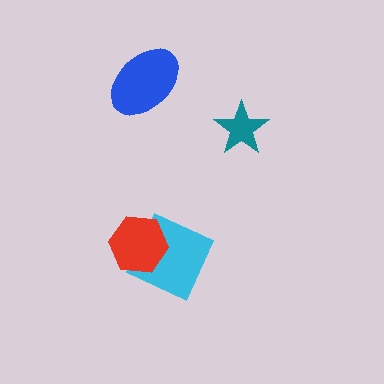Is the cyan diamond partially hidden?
Yes, it is partially covered by another shape.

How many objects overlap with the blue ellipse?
0 objects overlap with the blue ellipse.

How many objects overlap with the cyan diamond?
1 object overlaps with the cyan diamond.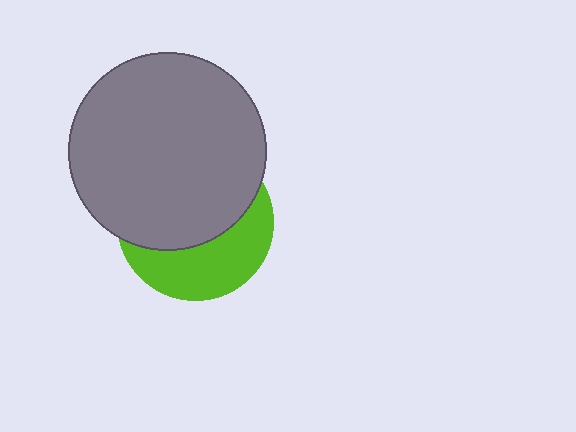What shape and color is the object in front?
The object in front is a gray circle.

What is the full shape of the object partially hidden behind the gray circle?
The partially hidden object is a lime circle.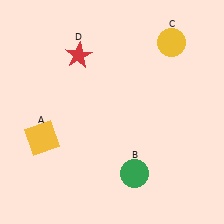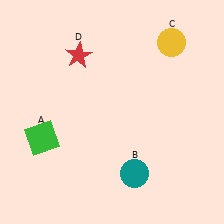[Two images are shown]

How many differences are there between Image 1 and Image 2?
There are 2 differences between the two images.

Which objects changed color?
A changed from yellow to green. B changed from green to teal.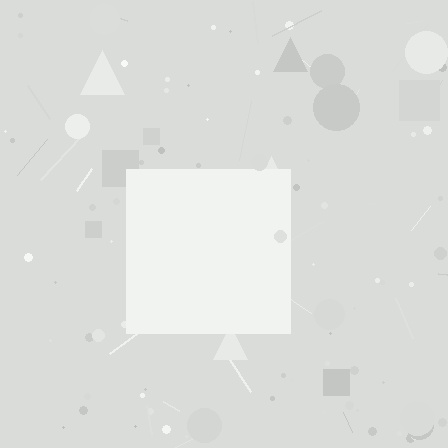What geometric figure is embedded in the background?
A square is embedded in the background.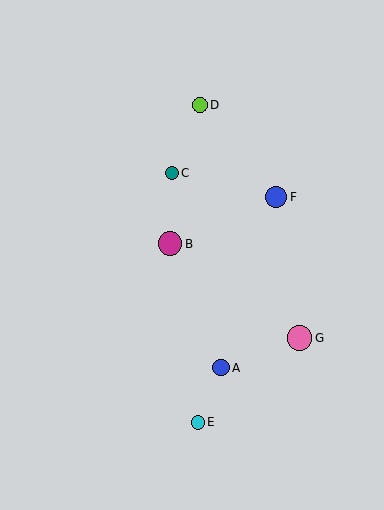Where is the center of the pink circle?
The center of the pink circle is at (300, 338).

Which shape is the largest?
The pink circle (labeled G) is the largest.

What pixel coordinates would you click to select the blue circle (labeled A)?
Click at (221, 368) to select the blue circle A.